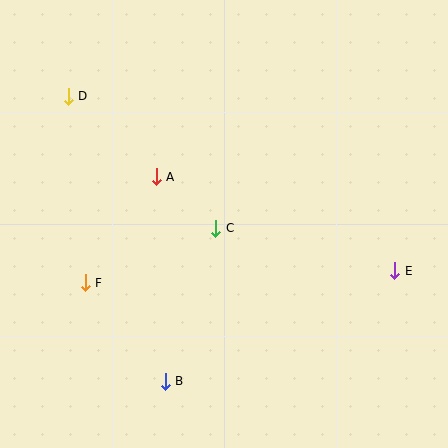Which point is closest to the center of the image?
Point C at (216, 228) is closest to the center.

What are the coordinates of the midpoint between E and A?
The midpoint between E and A is at (275, 224).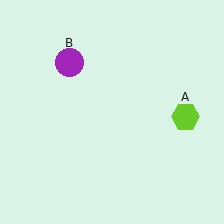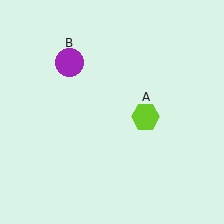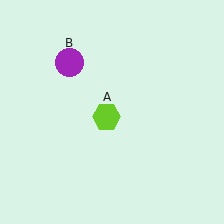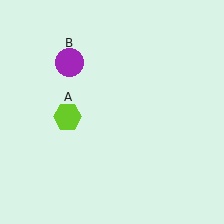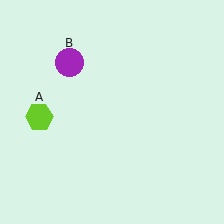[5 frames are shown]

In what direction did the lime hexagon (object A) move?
The lime hexagon (object A) moved left.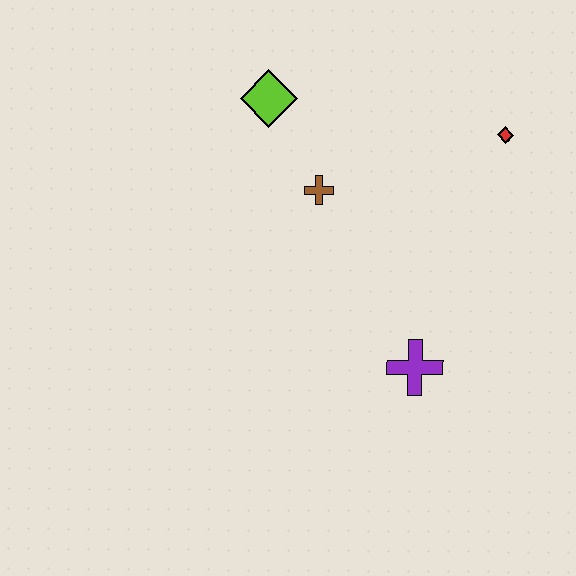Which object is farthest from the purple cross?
The lime diamond is farthest from the purple cross.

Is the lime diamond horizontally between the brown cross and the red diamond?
No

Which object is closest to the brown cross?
The lime diamond is closest to the brown cross.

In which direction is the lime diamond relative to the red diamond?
The lime diamond is to the left of the red diamond.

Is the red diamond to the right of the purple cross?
Yes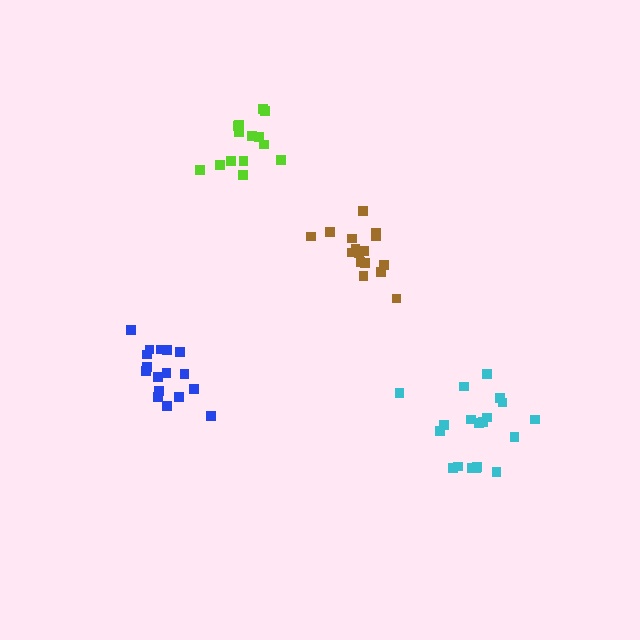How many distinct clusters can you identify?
There are 4 distinct clusters.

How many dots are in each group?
Group 1: 17 dots, Group 2: 19 dots, Group 3: 14 dots, Group 4: 16 dots (66 total).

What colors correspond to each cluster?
The clusters are colored: blue, cyan, lime, brown.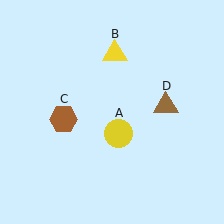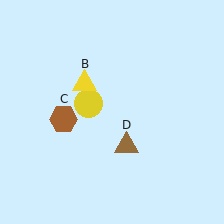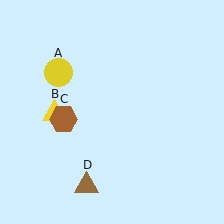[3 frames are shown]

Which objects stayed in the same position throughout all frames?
Brown hexagon (object C) remained stationary.